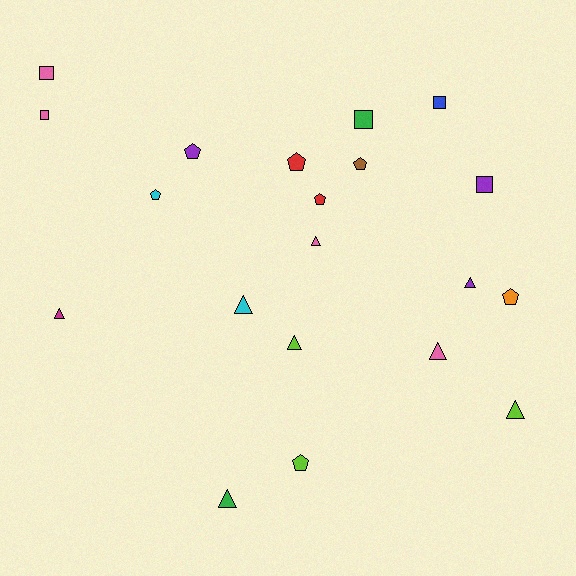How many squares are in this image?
There are 5 squares.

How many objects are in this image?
There are 20 objects.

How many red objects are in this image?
There are 2 red objects.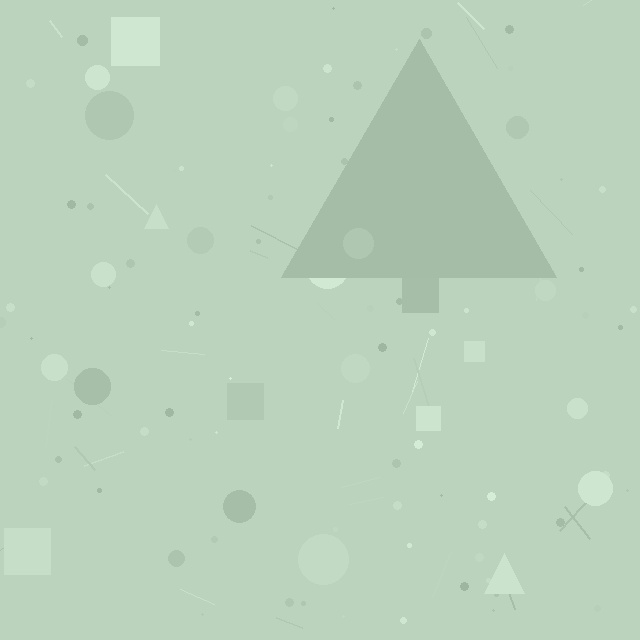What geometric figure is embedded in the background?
A triangle is embedded in the background.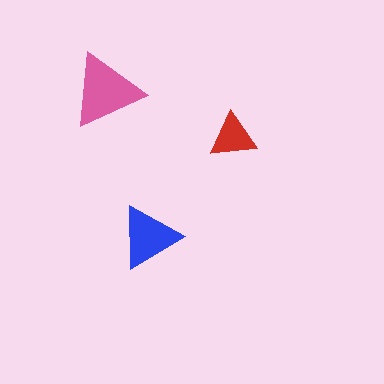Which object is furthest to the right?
The red triangle is rightmost.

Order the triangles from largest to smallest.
the pink one, the blue one, the red one.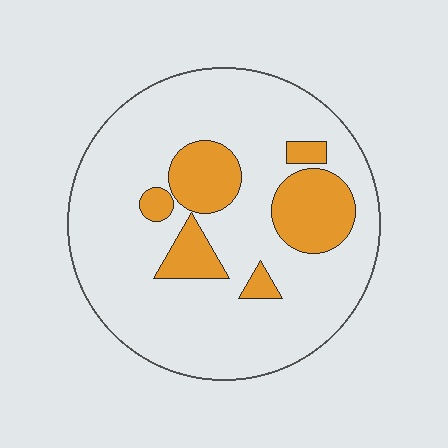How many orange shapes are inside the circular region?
6.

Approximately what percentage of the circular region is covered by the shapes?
Approximately 20%.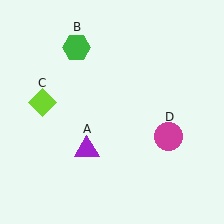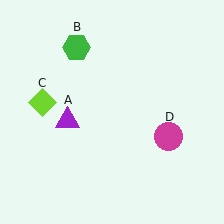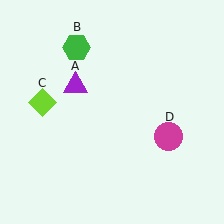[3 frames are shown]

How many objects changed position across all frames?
1 object changed position: purple triangle (object A).